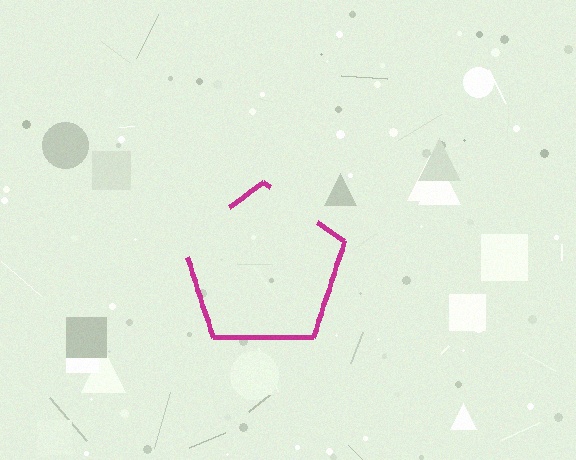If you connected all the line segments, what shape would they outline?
They would outline a pentagon.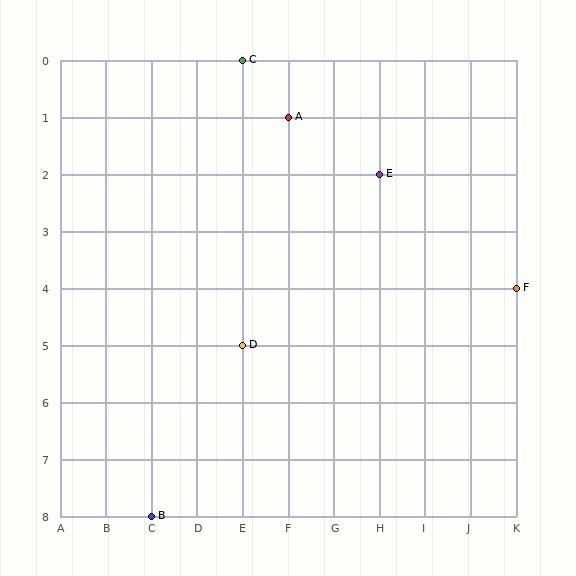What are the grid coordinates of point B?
Point B is at grid coordinates (C, 8).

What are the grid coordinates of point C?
Point C is at grid coordinates (E, 0).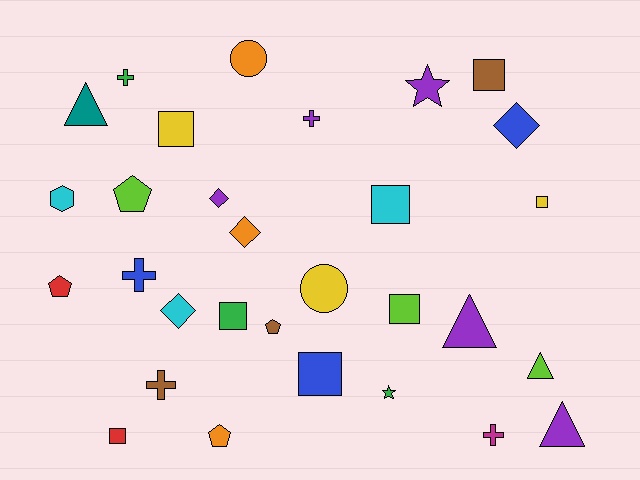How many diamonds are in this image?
There are 4 diamonds.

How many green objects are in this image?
There are 3 green objects.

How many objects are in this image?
There are 30 objects.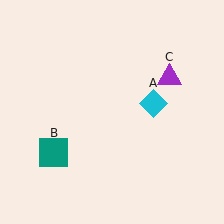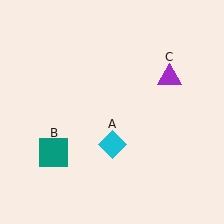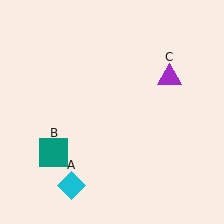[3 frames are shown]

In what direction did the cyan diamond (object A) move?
The cyan diamond (object A) moved down and to the left.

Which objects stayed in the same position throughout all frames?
Teal square (object B) and purple triangle (object C) remained stationary.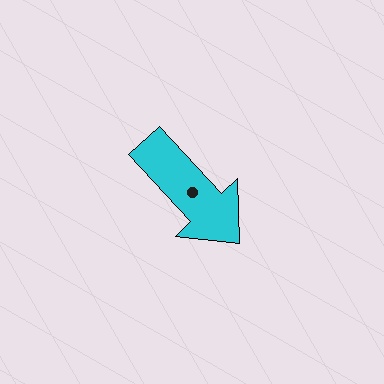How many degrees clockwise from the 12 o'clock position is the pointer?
Approximately 137 degrees.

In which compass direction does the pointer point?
Southeast.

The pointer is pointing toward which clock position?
Roughly 5 o'clock.